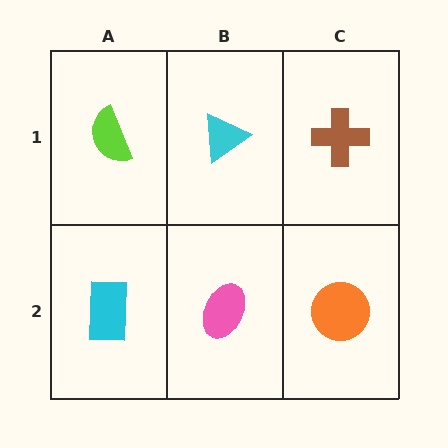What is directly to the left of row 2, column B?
A cyan rectangle.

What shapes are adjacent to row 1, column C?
An orange circle (row 2, column C), a cyan triangle (row 1, column B).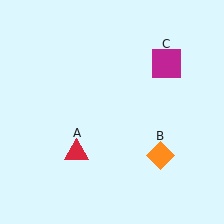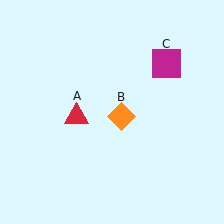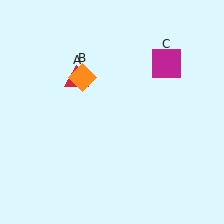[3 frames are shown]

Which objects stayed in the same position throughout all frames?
Magenta square (object C) remained stationary.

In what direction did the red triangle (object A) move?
The red triangle (object A) moved up.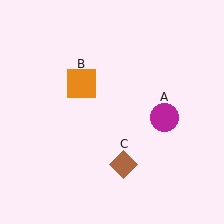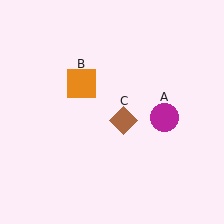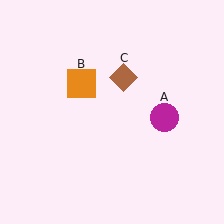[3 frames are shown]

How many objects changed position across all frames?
1 object changed position: brown diamond (object C).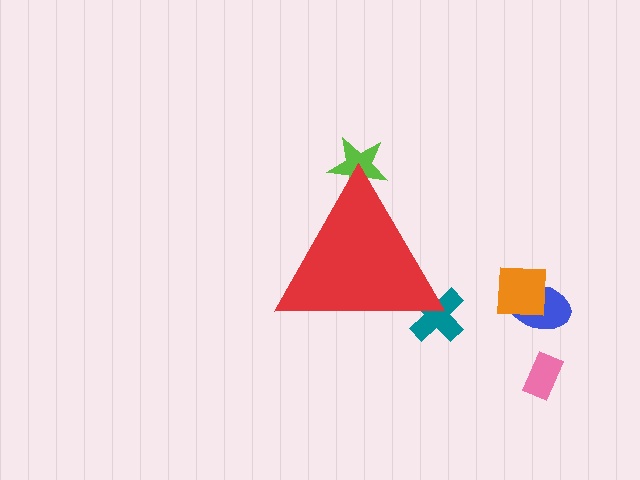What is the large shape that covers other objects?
A red triangle.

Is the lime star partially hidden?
Yes, the lime star is partially hidden behind the red triangle.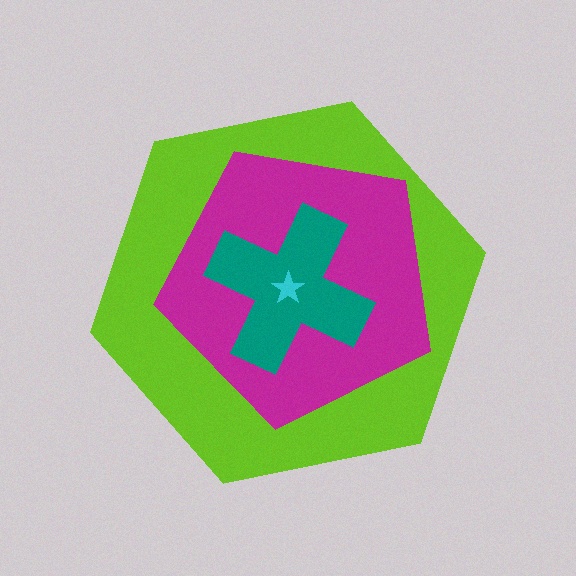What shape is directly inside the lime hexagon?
The magenta pentagon.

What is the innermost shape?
The cyan star.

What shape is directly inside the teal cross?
The cyan star.